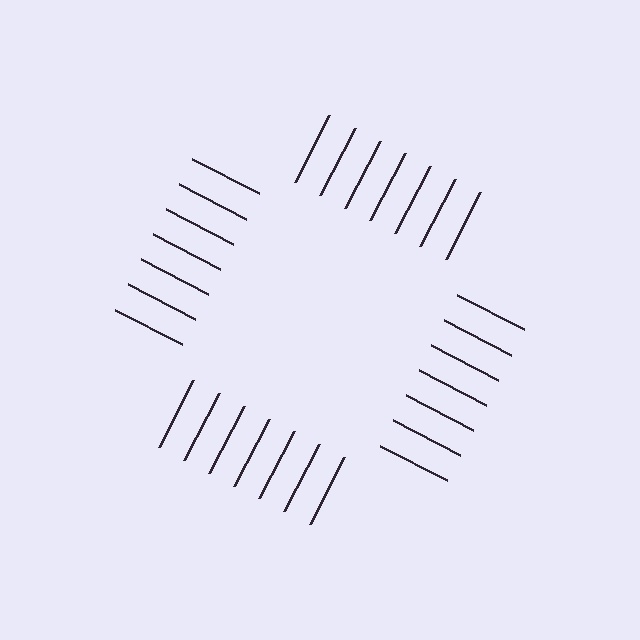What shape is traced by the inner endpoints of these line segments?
An illusory square — the line segments terminate on its edges but no continuous stroke is drawn.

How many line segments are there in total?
28 — 7 along each of the 4 edges.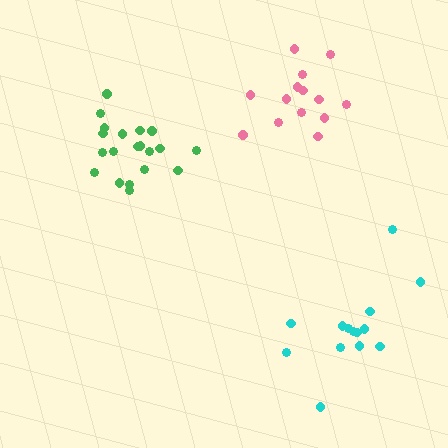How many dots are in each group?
Group 1: 14 dots, Group 2: 20 dots, Group 3: 14 dots (48 total).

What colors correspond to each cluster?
The clusters are colored: pink, green, cyan.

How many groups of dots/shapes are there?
There are 3 groups.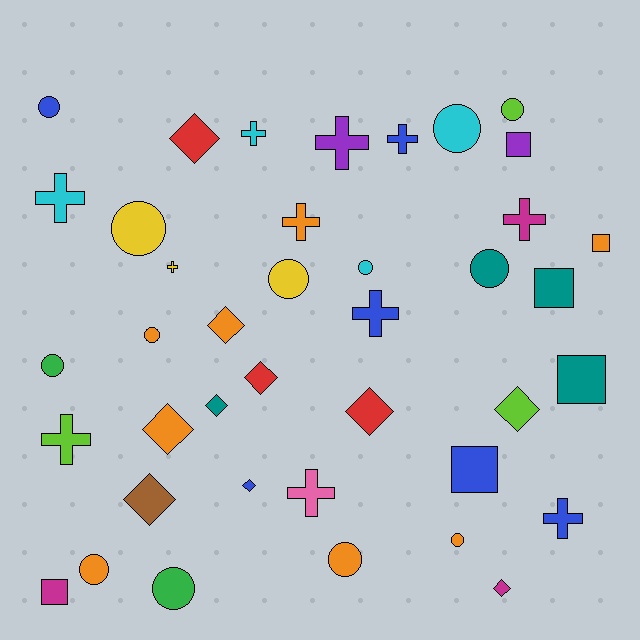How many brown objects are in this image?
There is 1 brown object.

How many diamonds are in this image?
There are 10 diamonds.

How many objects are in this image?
There are 40 objects.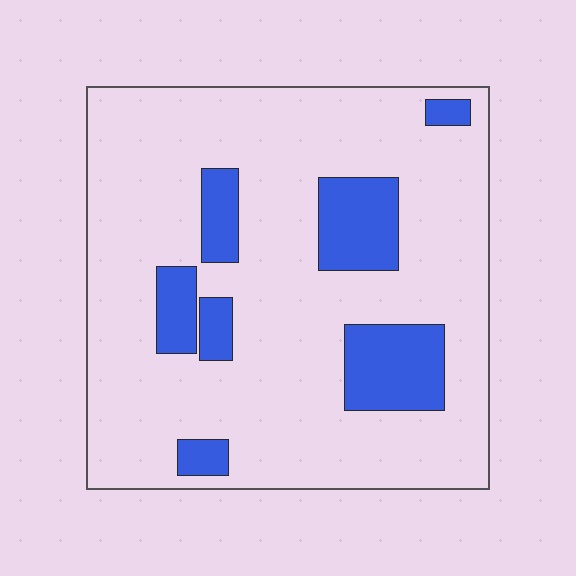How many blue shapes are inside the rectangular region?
7.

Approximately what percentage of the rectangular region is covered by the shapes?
Approximately 20%.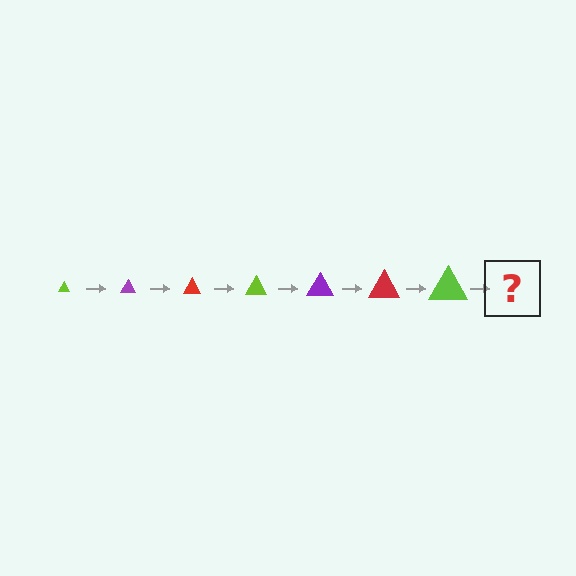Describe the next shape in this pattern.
It should be a purple triangle, larger than the previous one.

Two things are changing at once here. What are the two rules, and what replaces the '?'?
The two rules are that the triangle grows larger each step and the color cycles through lime, purple, and red. The '?' should be a purple triangle, larger than the previous one.